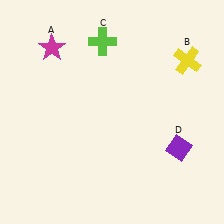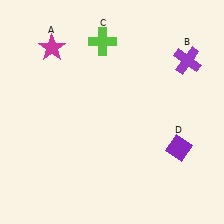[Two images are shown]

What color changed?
The cross (B) changed from yellow in Image 1 to purple in Image 2.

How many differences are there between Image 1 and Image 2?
There is 1 difference between the two images.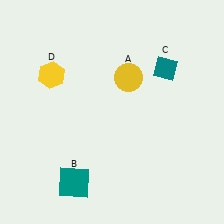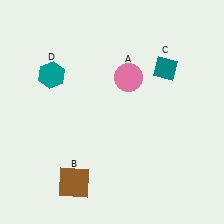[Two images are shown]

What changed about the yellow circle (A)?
In Image 1, A is yellow. In Image 2, it changed to pink.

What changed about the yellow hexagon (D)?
In Image 1, D is yellow. In Image 2, it changed to teal.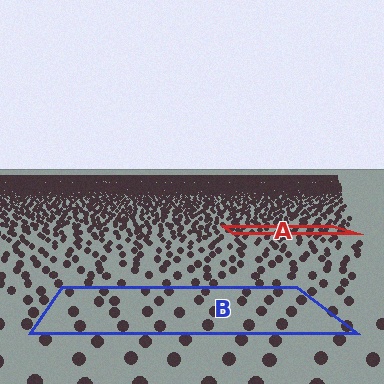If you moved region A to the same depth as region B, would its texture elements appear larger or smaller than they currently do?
They would appear larger. At a closer depth, the same texture elements are projected at a bigger on-screen size.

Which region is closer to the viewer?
Region B is closer. The texture elements there are larger and more spread out.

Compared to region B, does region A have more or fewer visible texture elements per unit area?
Region A has more texture elements per unit area — they are packed more densely because it is farther away.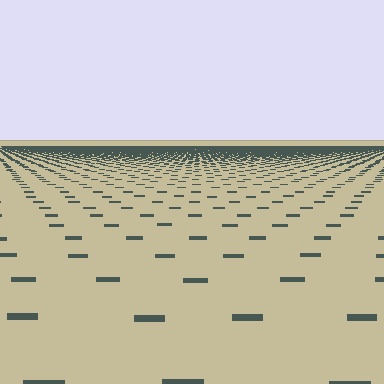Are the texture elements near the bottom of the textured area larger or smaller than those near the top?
Larger. Near the bottom, elements are closer to the viewer and appear at a bigger on-screen size.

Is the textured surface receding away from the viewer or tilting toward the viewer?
The surface is receding away from the viewer. Texture elements get smaller and denser toward the top.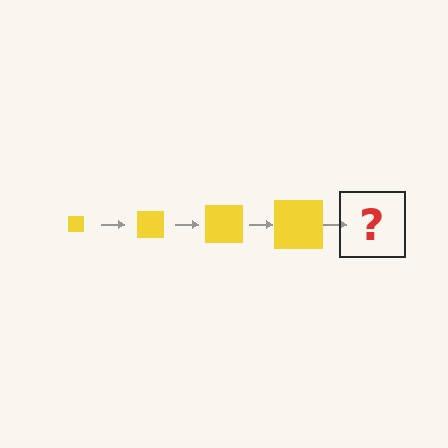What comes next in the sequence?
The next element should be a yellow square, larger than the previous one.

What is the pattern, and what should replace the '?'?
The pattern is that the square gets progressively larger each step. The '?' should be a yellow square, larger than the previous one.